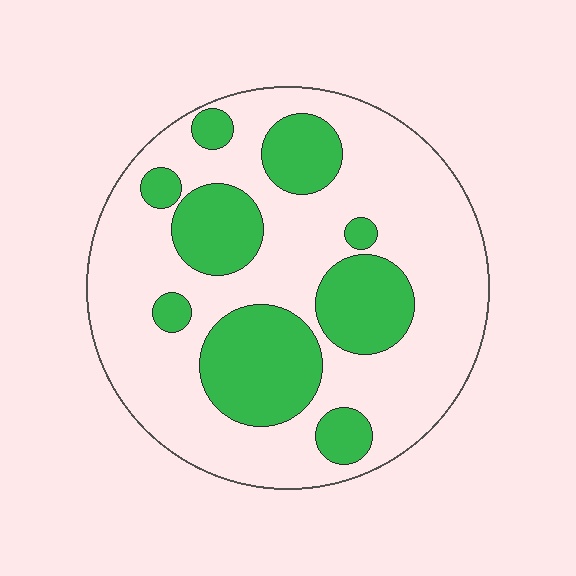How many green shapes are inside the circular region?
9.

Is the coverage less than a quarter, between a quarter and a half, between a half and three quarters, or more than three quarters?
Between a quarter and a half.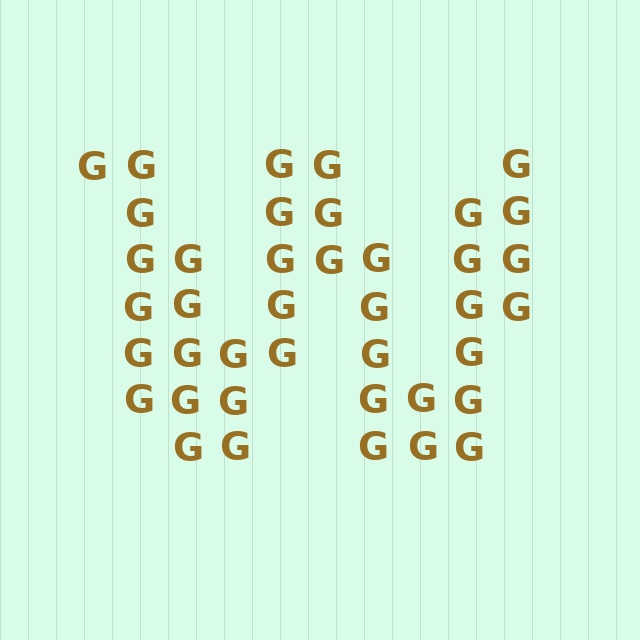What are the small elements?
The small elements are letter G's.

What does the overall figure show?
The overall figure shows the letter W.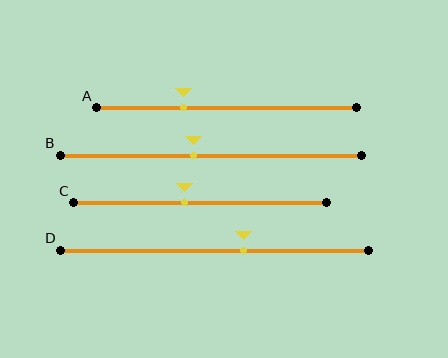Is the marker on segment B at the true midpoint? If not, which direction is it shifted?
No, the marker on segment B is shifted to the left by about 6% of the segment length.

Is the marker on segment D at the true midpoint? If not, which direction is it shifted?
No, the marker on segment D is shifted to the right by about 9% of the segment length.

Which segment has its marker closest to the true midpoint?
Segment B has its marker closest to the true midpoint.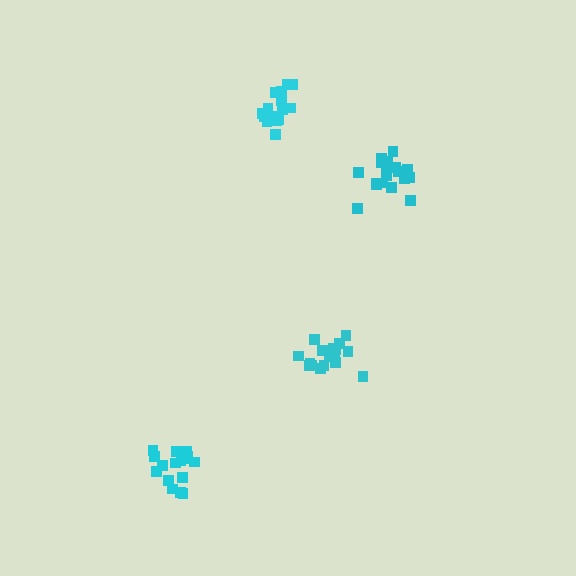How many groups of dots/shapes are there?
There are 4 groups.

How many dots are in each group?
Group 1: 20 dots, Group 2: 18 dots, Group 3: 17 dots, Group 4: 16 dots (71 total).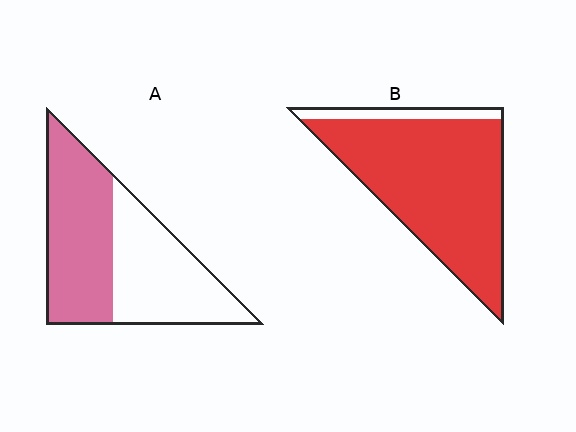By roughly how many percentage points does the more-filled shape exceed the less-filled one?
By roughly 35 percentage points (B over A).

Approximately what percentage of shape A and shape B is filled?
A is approximately 50% and B is approximately 90%.